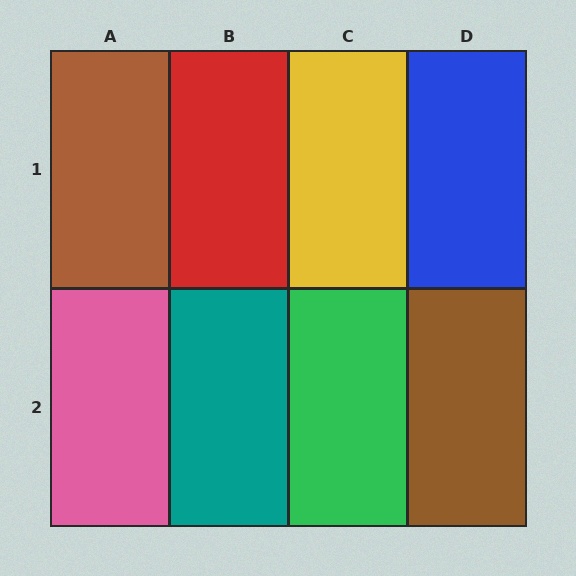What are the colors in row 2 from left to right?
Pink, teal, green, brown.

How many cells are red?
1 cell is red.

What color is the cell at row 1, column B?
Red.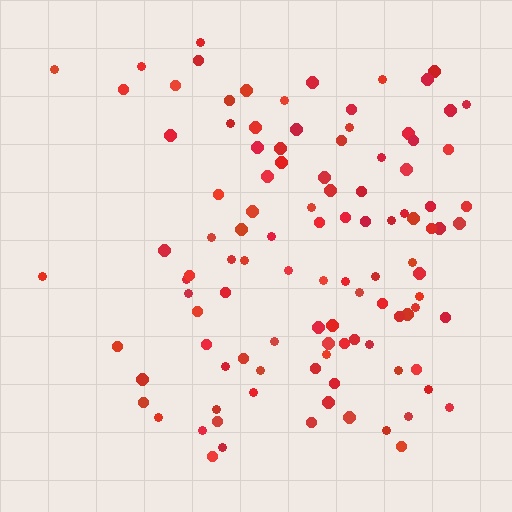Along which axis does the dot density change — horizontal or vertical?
Horizontal.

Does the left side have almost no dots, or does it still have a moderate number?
Still a moderate number, just noticeably fewer than the right.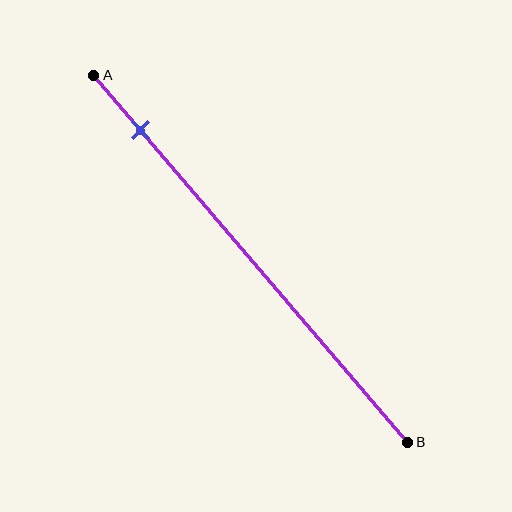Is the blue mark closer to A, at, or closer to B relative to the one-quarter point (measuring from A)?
The blue mark is closer to point A than the one-quarter point of segment AB.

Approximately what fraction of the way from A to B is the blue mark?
The blue mark is approximately 15% of the way from A to B.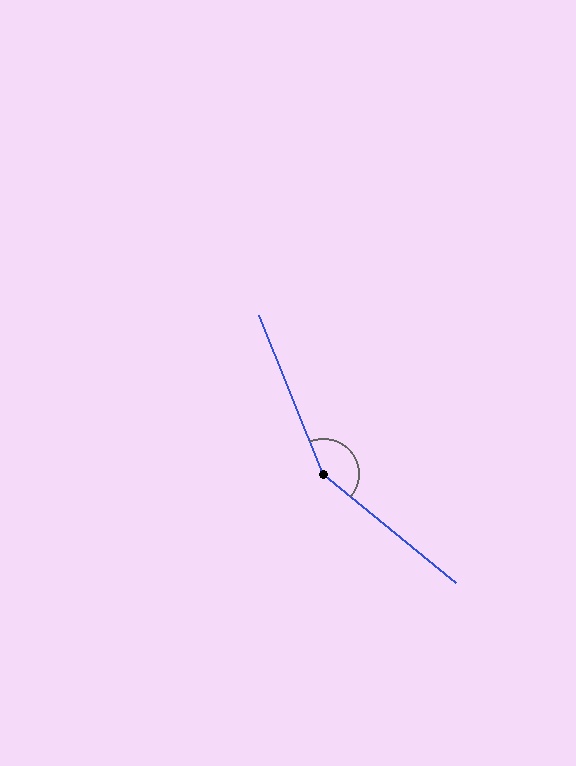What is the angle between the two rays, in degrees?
Approximately 151 degrees.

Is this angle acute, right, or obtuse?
It is obtuse.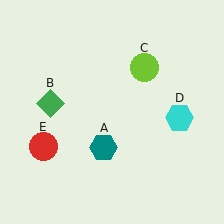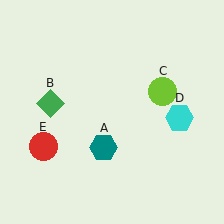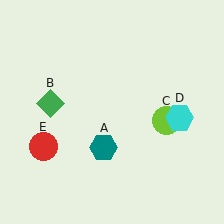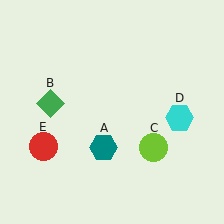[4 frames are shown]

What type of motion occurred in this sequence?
The lime circle (object C) rotated clockwise around the center of the scene.